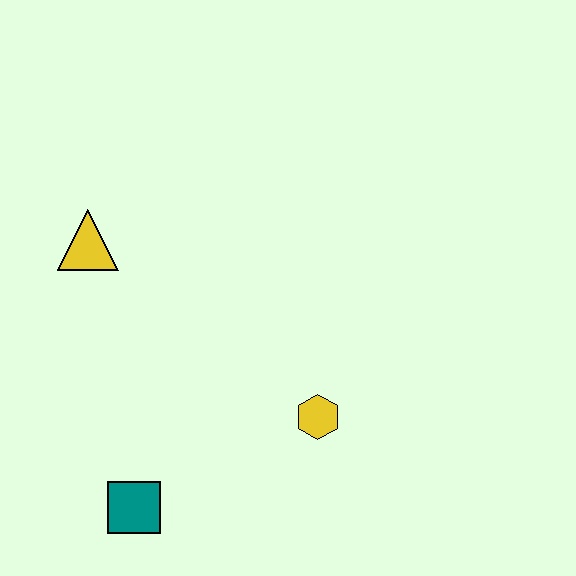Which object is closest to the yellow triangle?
The teal square is closest to the yellow triangle.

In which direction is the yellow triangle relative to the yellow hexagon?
The yellow triangle is to the left of the yellow hexagon.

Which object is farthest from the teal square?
The yellow triangle is farthest from the teal square.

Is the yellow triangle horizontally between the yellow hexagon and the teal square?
No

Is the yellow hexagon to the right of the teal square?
Yes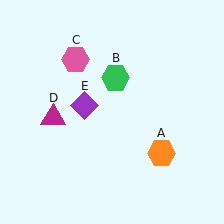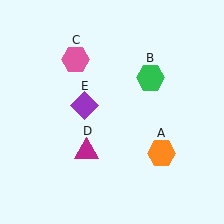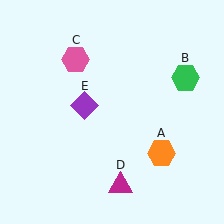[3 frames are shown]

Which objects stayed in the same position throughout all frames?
Orange hexagon (object A) and pink hexagon (object C) and purple diamond (object E) remained stationary.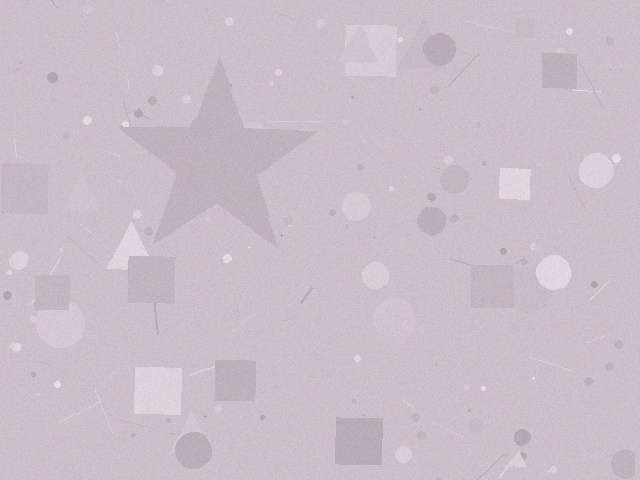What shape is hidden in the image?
A star is hidden in the image.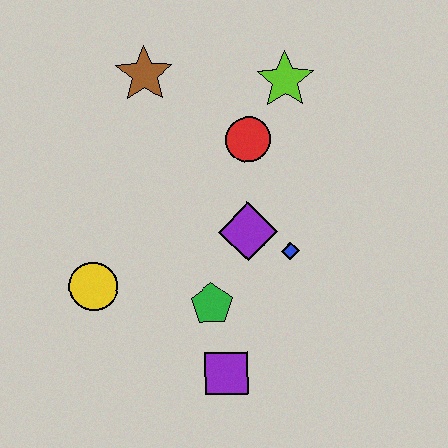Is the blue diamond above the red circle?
No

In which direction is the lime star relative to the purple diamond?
The lime star is above the purple diamond.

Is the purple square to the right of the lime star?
No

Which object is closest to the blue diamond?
The purple diamond is closest to the blue diamond.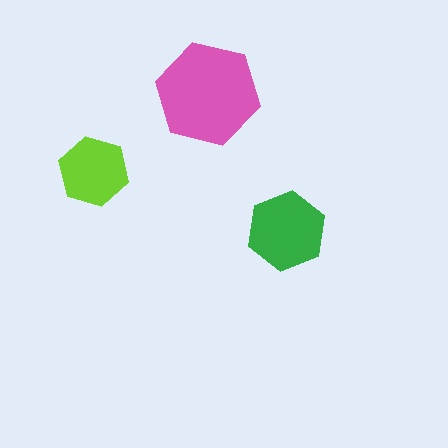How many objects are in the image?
There are 3 objects in the image.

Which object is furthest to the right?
The green hexagon is rightmost.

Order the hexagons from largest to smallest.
the pink one, the green one, the lime one.